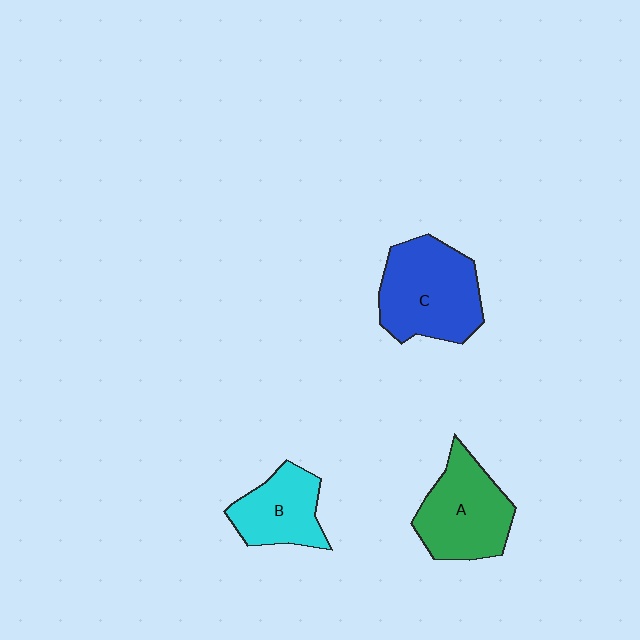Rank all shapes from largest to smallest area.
From largest to smallest: C (blue), A (green), B (cyan).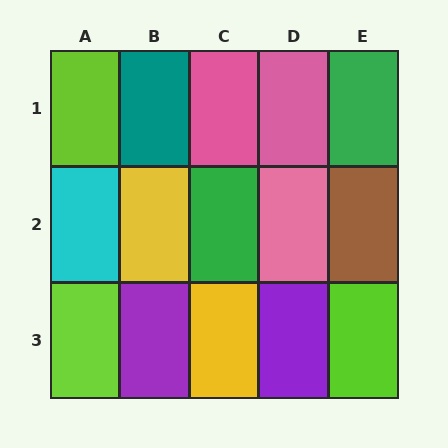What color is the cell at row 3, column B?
Purple.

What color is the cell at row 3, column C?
Yellow.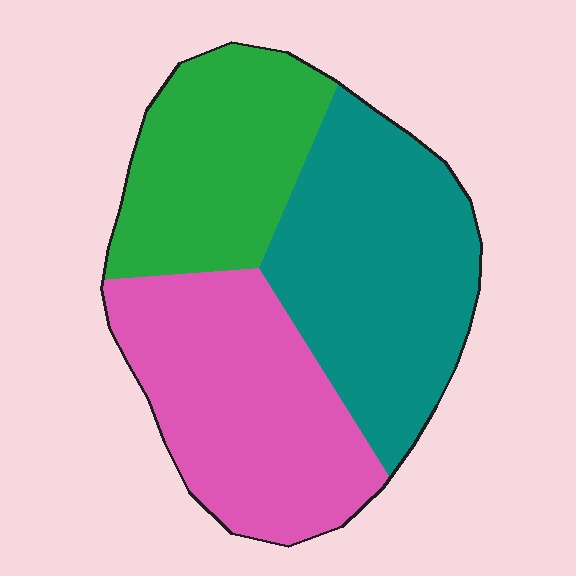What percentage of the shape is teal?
Teal covers around 40% of the shape.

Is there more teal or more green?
Teal.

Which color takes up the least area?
Green, at roughly 25%.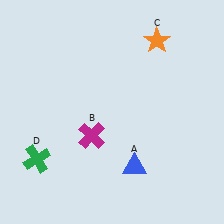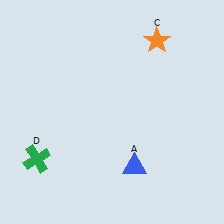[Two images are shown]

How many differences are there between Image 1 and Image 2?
There is 1 difference between the two images.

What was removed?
The magenta cross (B) was removed in Image 2.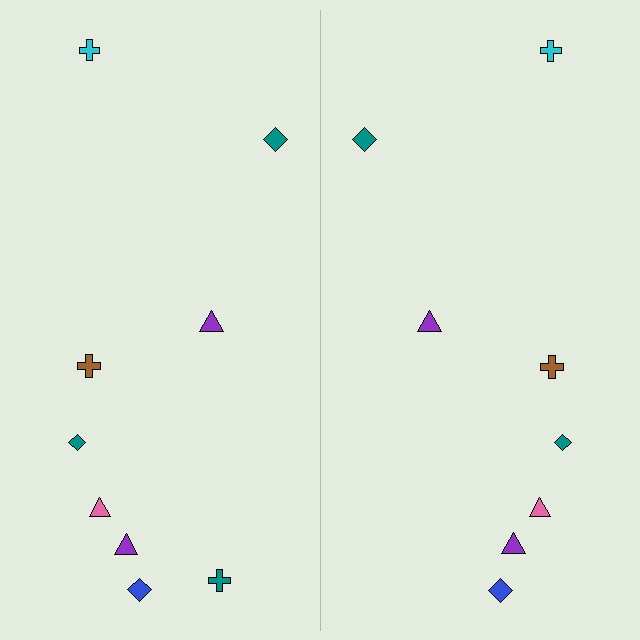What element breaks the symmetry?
A teal cross is missing from the right side.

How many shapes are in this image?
There are 17 shapes in this image.